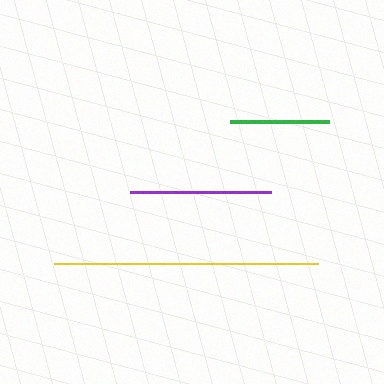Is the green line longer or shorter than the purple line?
The purple line is longer than the green line.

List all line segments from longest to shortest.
From longest to shortest: yellow, purple, green.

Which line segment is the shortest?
The green line is the shortest at approximately 98 pixels.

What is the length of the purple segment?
The purple segment is approximately 141 pixels long.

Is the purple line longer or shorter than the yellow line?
The yellow line is longer than the purple line.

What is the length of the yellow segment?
The yellow segment is approximately 264 pixels long.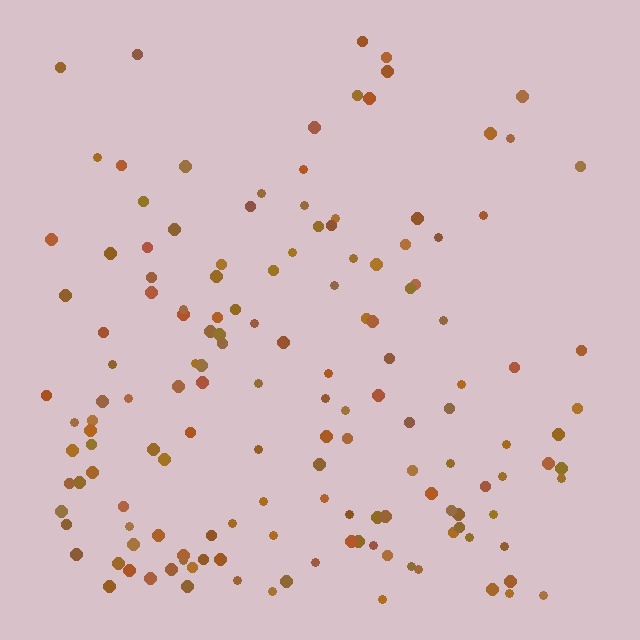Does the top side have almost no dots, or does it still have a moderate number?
Still a moderate number, just noticeably fewer than the bottom.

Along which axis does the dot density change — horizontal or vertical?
Vertical.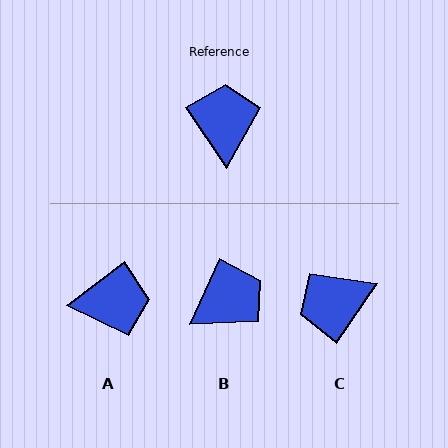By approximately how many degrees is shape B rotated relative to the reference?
Approximately 58 degrees clockwise.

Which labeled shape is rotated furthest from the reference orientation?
C, about 112 degrees away.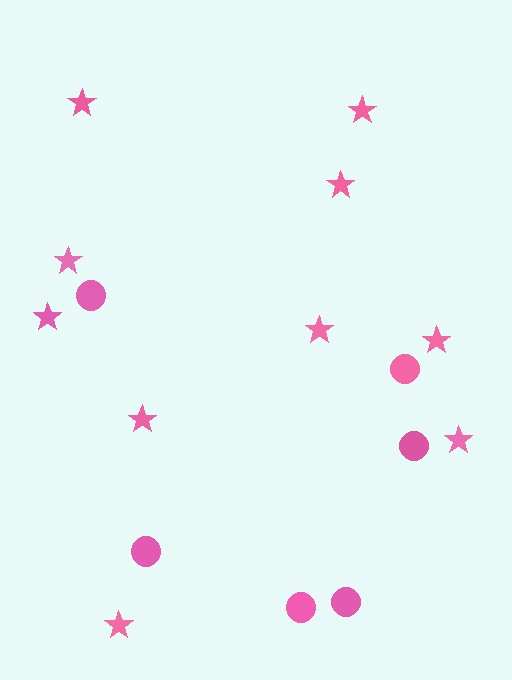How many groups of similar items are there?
There are 2 groups: one group of circles (6) and one group of stars (10).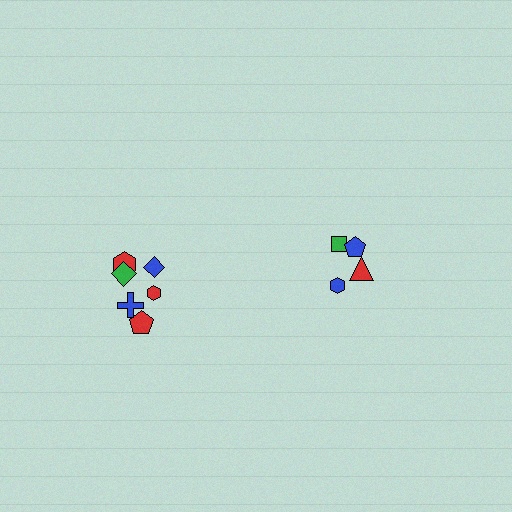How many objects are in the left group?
There are 6 objects.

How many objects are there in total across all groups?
There are 10 objects.